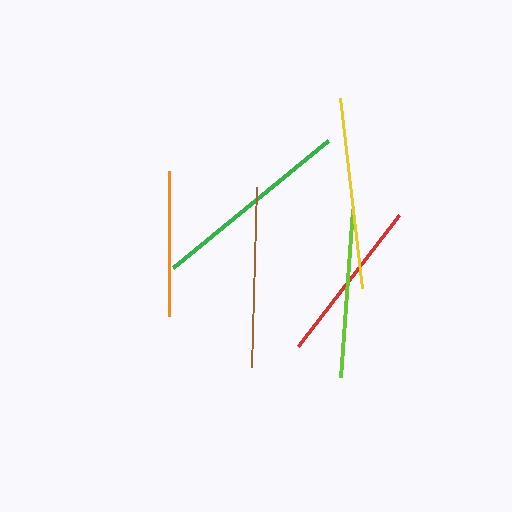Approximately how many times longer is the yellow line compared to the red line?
The yellow line is approximately 1.2 times the length of the red line.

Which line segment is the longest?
The green line is the longest at approximately 200 pixels.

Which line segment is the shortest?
The orange line is the shortest at approximately 145 pixels.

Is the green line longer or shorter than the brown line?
The green line is longer than the brown line.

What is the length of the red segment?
The red segment is approximately 165 pixels long.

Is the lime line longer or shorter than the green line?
The green line is longer than the lime line.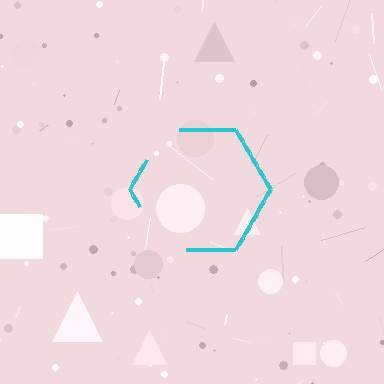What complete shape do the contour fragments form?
The contour fragments form a hexagon.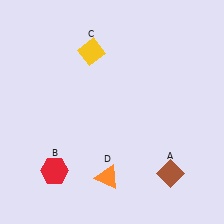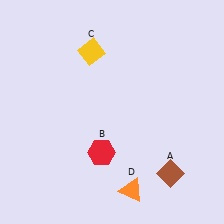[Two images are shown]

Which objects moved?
The objects that moved are: the red hexagon (B), the orange triangle (D).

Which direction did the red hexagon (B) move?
The red hexagon (B) moved right.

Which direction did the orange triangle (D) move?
The orange triangle (D) moved right.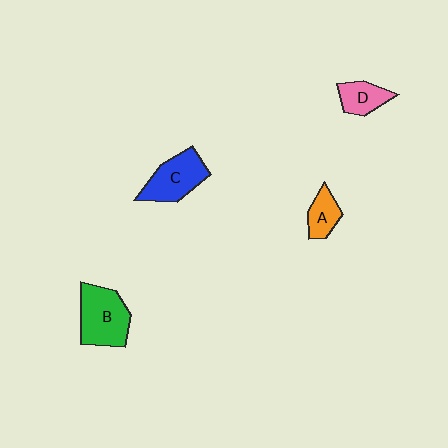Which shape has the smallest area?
Shape A (orange).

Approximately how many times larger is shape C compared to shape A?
Approximately 1.8 times.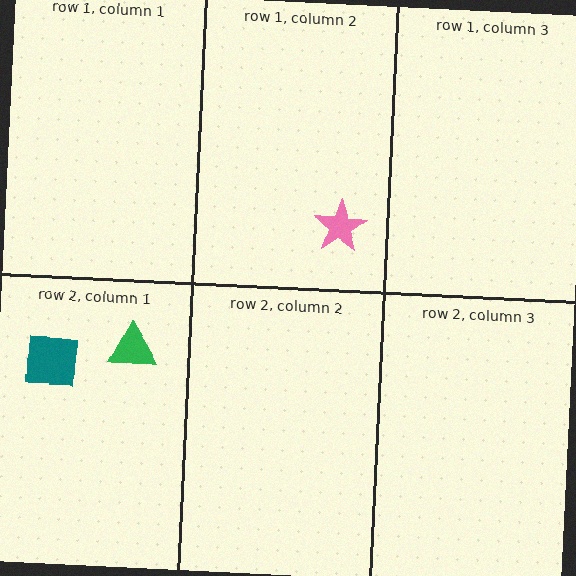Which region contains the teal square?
The row 2, column 1 region.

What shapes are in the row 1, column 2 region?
The pink star.